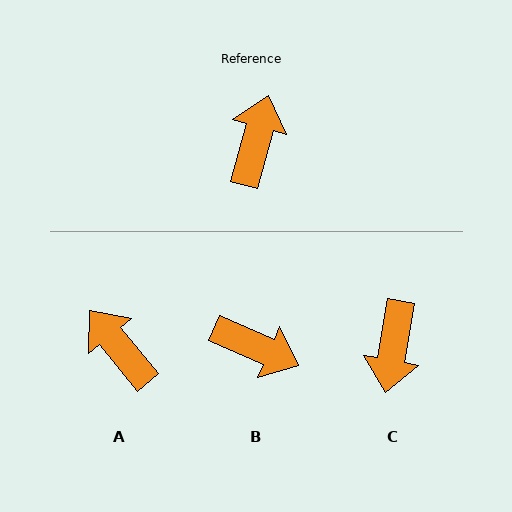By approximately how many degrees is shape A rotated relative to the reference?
Approximately 54 degrees counter-clockwise.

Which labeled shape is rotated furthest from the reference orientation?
C, about 175 degrees away.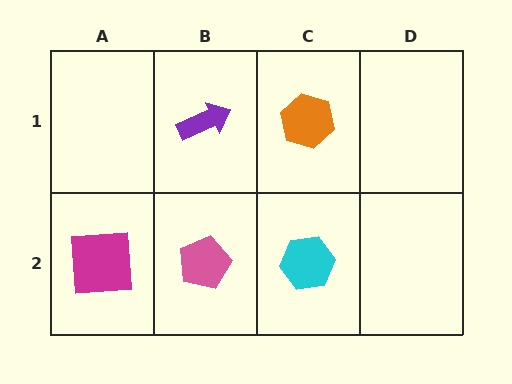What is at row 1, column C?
An orange hexagon.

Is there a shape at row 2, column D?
No, that cell is empty.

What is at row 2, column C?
A cyan hexagon.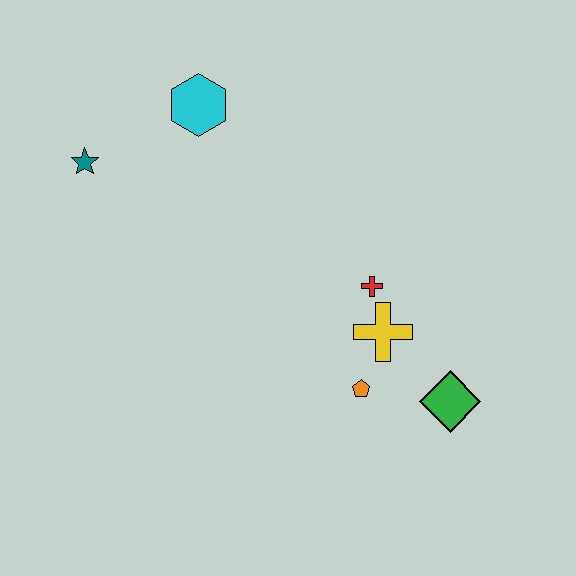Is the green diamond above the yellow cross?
No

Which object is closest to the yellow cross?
The red cross is closest to the yellow cross.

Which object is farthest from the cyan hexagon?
The green diamond is farthest from the cyan hexagon.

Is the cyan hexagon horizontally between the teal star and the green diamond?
Yes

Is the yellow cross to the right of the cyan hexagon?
Yes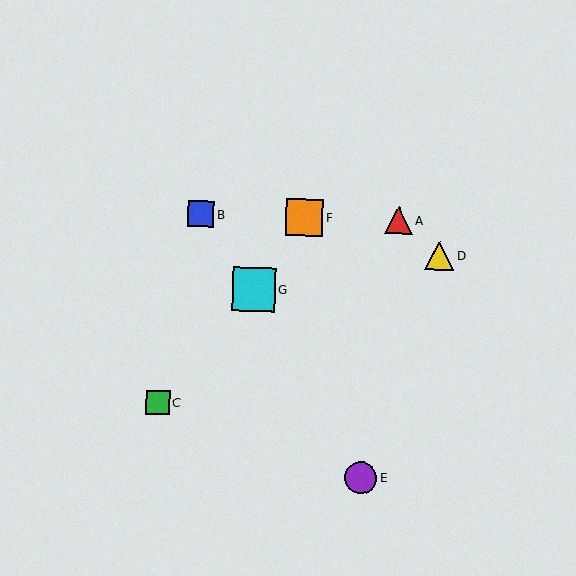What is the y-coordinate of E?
Object E is at y≈478.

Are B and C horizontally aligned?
No, B is at y≈214 and C is at y≈402.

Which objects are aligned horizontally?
Objects A, B, F are aligned horizontally.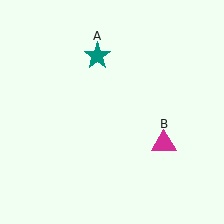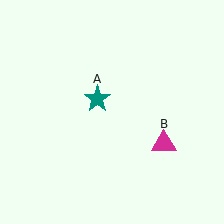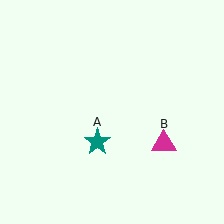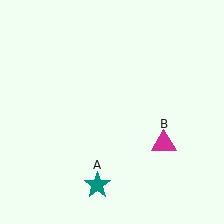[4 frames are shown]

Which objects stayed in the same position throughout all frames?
Magenta triangle (object B) remained stationary.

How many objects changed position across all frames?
1 object changed position: teal star (object A).